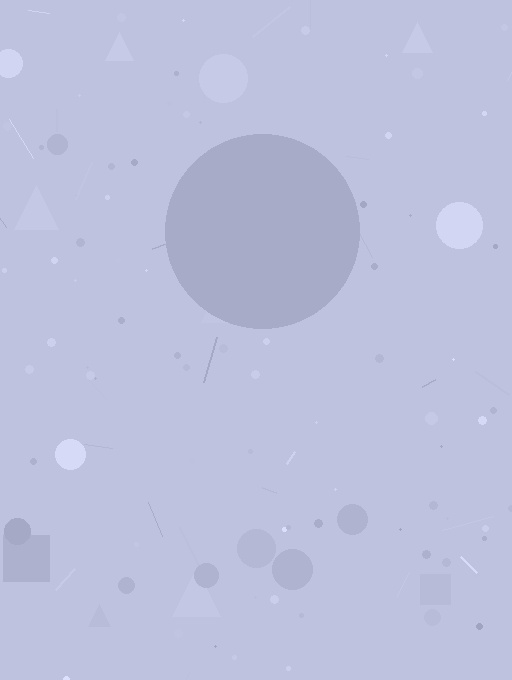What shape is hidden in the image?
A circle is hidden in the image.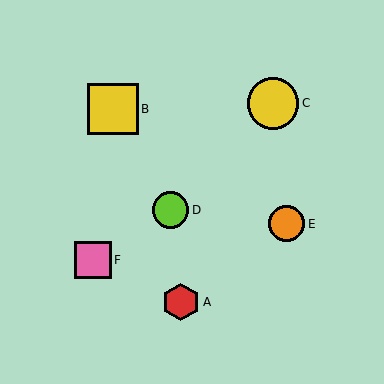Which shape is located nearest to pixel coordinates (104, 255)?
The pink square (labeled F) at (93, 260) is nearest to that location.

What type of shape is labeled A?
Shape A is a red hexagon.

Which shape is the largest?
The yellow circle (labeled C) is the largest.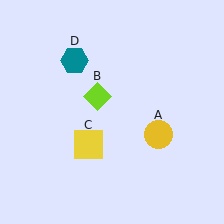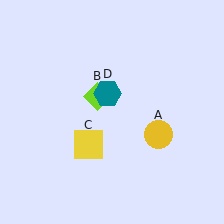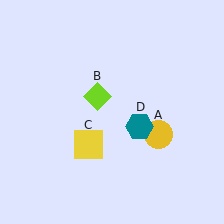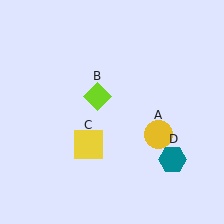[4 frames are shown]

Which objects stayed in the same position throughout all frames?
Yellow circle (object A) and lime diamond (object B) and yellow square (object C) remained stationary.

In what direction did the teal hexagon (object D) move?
The teal hexagon (object D) moved down and to the right.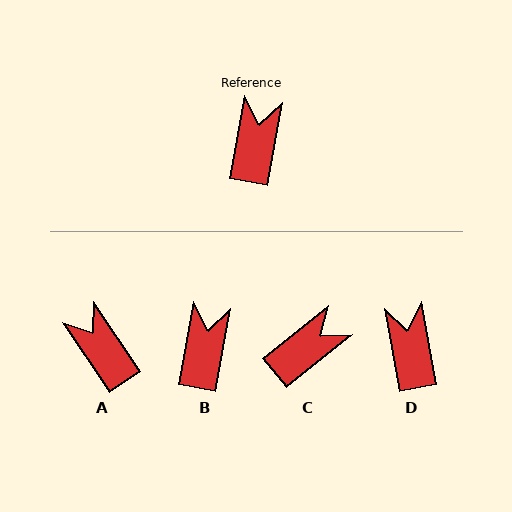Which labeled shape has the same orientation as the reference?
B.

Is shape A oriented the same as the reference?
No, it is off by about 44 degrees.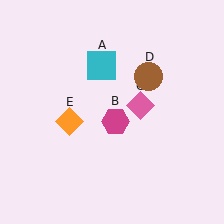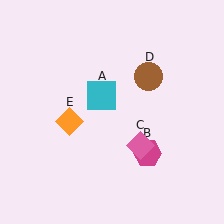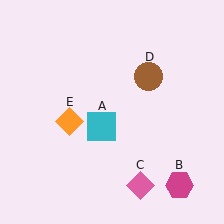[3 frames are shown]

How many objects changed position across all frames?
3 objects changed position: cyan square (object A), magenta hexagon (object B), pink diamond (object C).